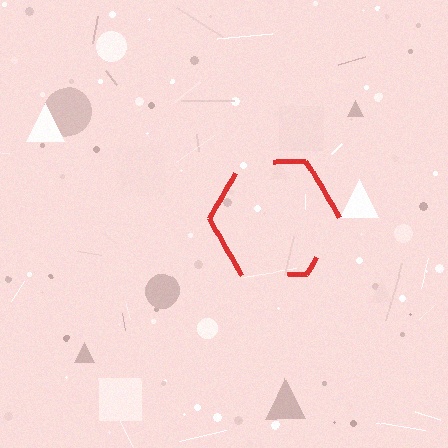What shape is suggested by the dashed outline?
The dashed outline suggests a hexagon.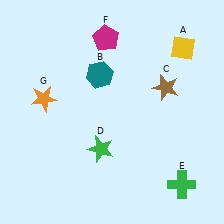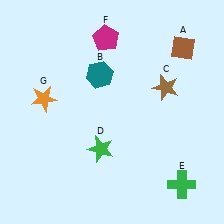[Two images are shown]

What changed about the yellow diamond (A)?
In Image 1, A is yellow. In Image 2, it changed to brown.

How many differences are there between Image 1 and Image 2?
There is 1 difference between the two images.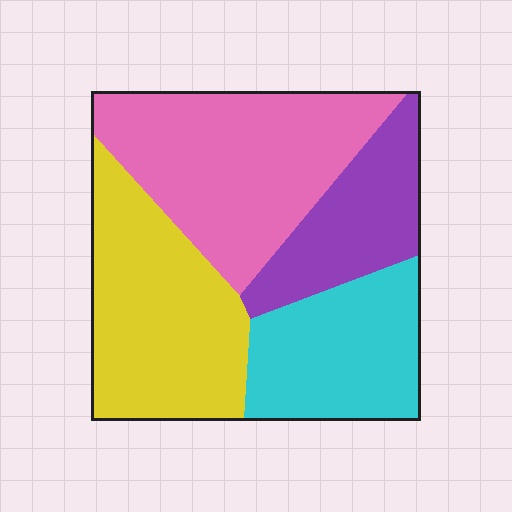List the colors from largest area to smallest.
From largest to smallest: pink, yellow, cyan, purple.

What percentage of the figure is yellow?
Yellow takes up between a quarter and a half of the figure.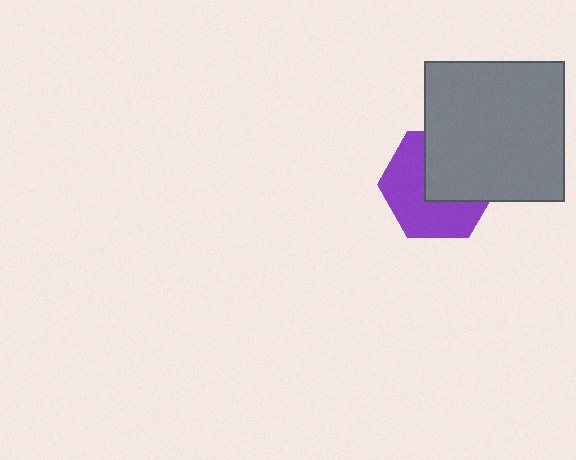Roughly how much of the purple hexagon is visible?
About half of it is visible (roughly 55%).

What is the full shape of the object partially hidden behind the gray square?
The partially hidden object is a purple hexagon.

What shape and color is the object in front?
The object in front is a gray square.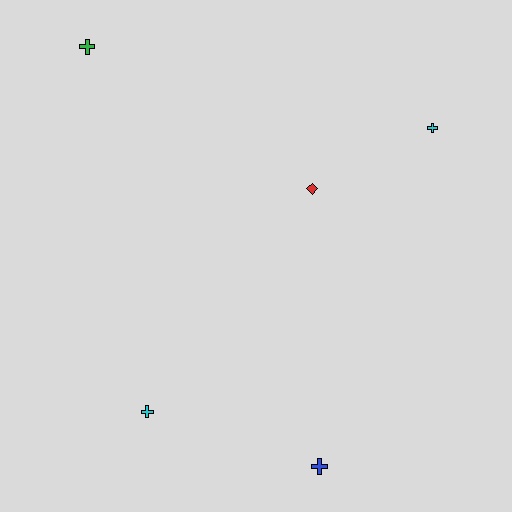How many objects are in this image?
There are 5 objects.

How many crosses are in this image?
There are 4 crosses.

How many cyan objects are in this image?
There are 2 cyan objects.